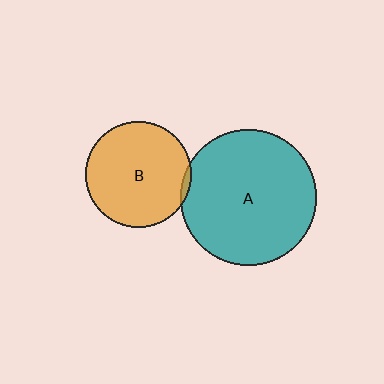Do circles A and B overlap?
Yes.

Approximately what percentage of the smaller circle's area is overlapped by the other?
Approximately 5%.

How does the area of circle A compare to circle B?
Approximately 1.6 times.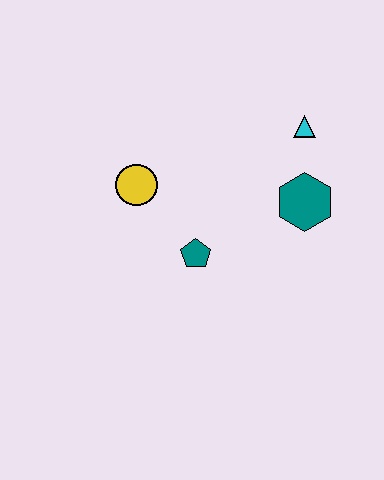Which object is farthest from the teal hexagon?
The yellow circle is farthest from the teal hexagon.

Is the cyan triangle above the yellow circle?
Yes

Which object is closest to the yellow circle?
The teal pentagon is closest to the yellow circle.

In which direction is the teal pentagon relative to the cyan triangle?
The teal pentagon is below the cyan triangle.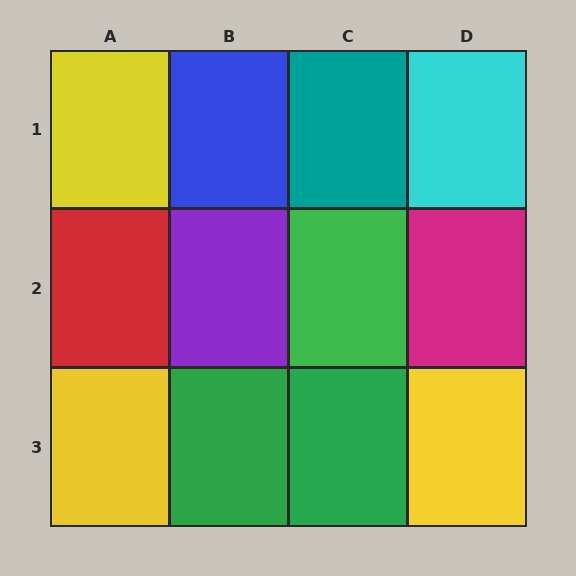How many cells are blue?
1 cell is blue.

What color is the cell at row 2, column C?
Green.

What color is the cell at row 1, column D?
Cyan.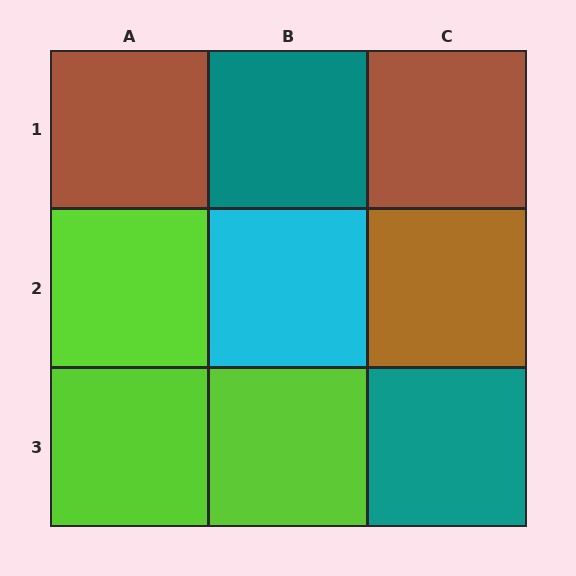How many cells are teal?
2 cells are teal.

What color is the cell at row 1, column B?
Teal.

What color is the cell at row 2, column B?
Cyan.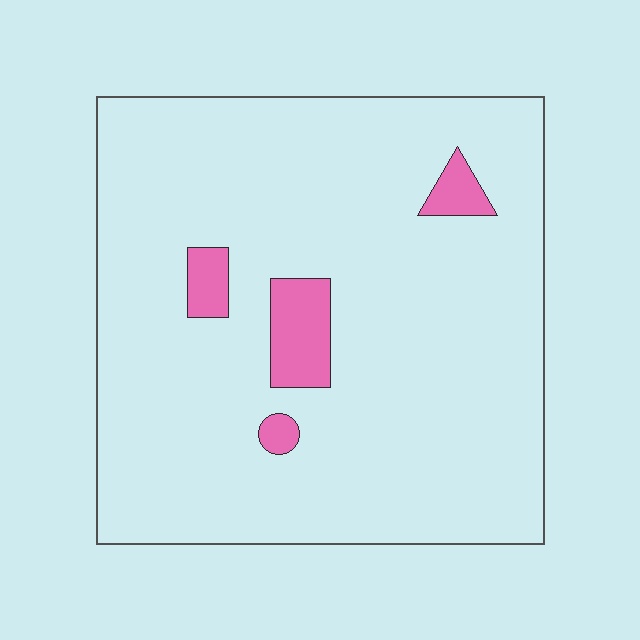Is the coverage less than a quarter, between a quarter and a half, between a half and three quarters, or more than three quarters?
Less than a quarter.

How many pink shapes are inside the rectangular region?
4.